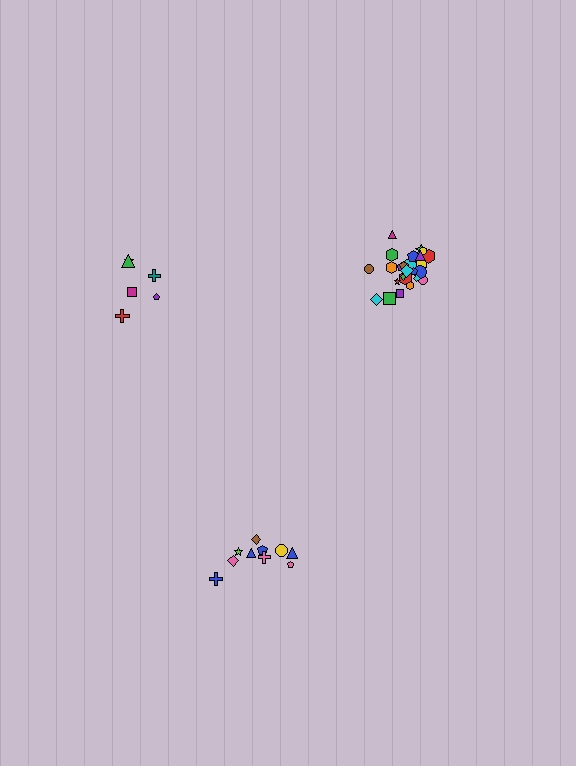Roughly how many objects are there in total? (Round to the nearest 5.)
Roughly 40 objects in total.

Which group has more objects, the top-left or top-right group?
The top-right group.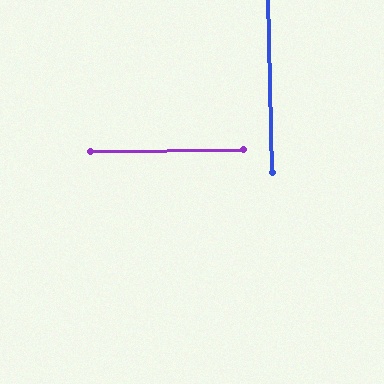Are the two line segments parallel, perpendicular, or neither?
Perpendicular — they meet at approximately 89°.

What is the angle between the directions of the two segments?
Approximately 89 degrees.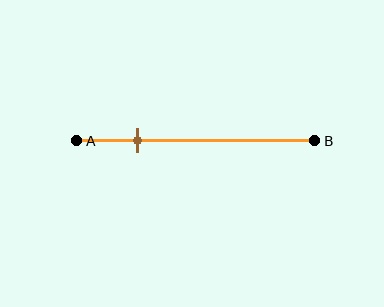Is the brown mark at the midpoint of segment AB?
No, the mark is at about 25% from A, not at the 50% midpoint.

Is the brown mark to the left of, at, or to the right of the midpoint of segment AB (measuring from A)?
The brown mark is to the left of the midpoint of segment AB.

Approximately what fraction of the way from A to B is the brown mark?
The brown mark is approximately 25% of the way from A to B.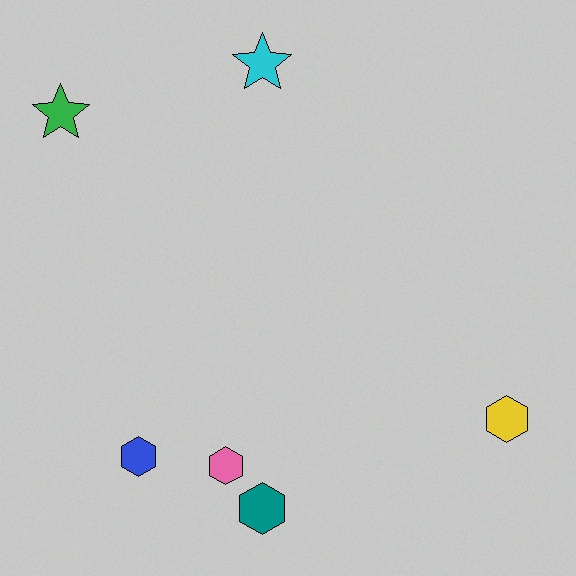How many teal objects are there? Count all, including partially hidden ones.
There is 1 teal object.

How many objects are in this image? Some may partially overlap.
There are 6 objects.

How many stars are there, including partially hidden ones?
There are 2 stars.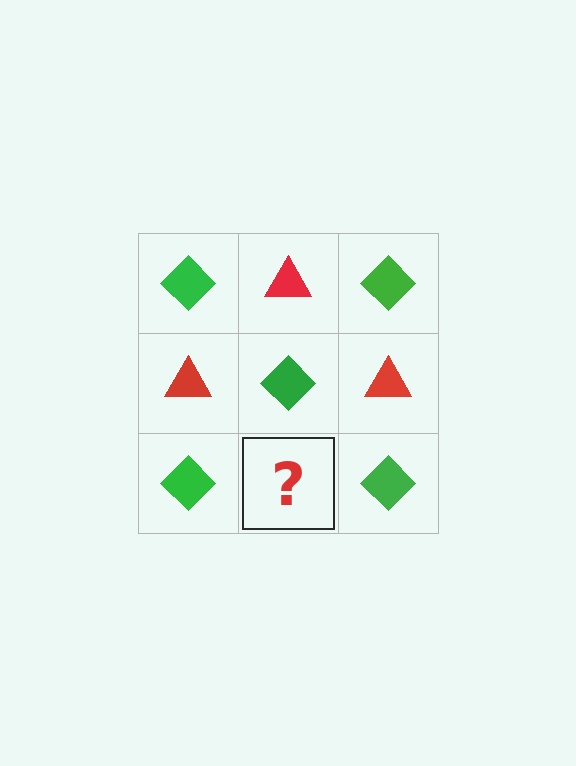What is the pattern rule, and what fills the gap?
The rule is that it alternates green diamond and red triangle in a checkerboard pattern. The gap should be filled with a red triangle.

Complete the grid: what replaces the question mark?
The question mark should be replaced with a red triangle.